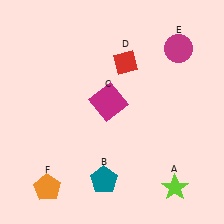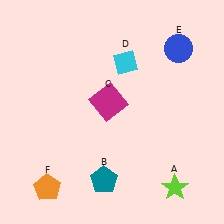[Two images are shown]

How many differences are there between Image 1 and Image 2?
There are 2 differences between the two images.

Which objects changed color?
D changed from red to cyan. E changed from magenta to blue.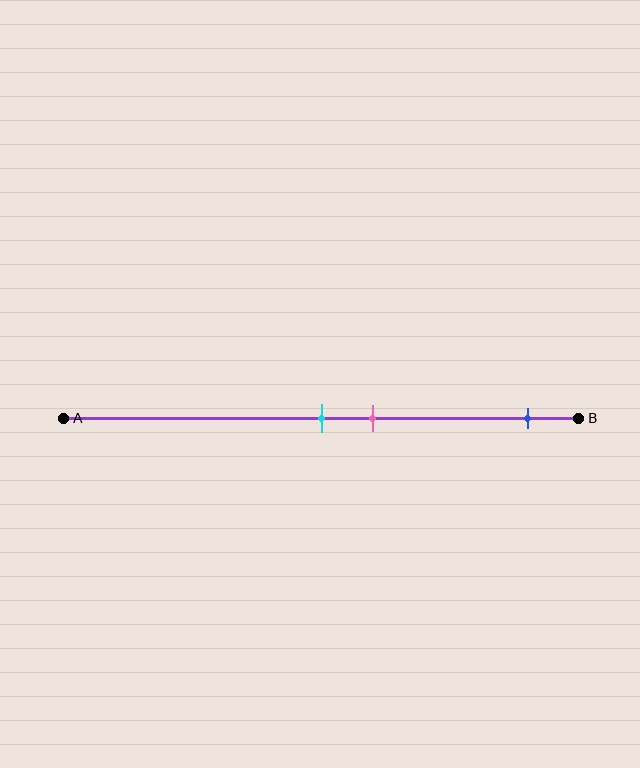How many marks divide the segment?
There are 3 marks dividing the segment.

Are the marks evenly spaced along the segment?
No, the marks are not evenly spaced.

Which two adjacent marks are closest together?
The cyan and pink marks are the closest adjacent pair.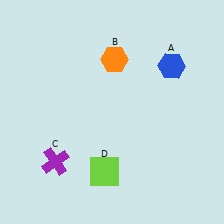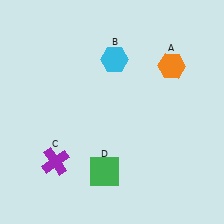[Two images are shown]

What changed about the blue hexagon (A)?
In Image 1, A is blue. In Image 2, it changed to orange.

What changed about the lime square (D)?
In Image 1, D is lime. In Image 2, it changed to green.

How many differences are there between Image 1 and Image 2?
There are 3 differences between the two images.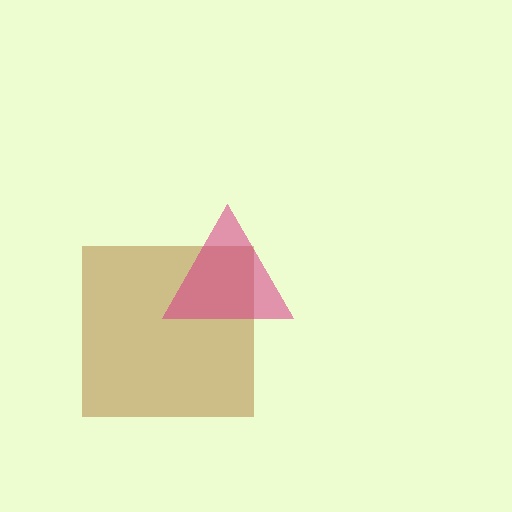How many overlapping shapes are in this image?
There are 2 overlapping shapes in the image.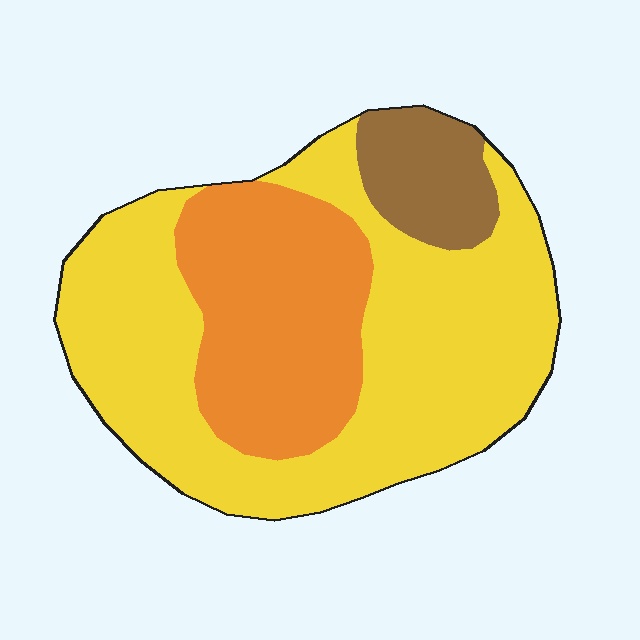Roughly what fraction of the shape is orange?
Orange covers about 30% of the shape.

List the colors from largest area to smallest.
From largest to smallest: yellow, orange, brown.